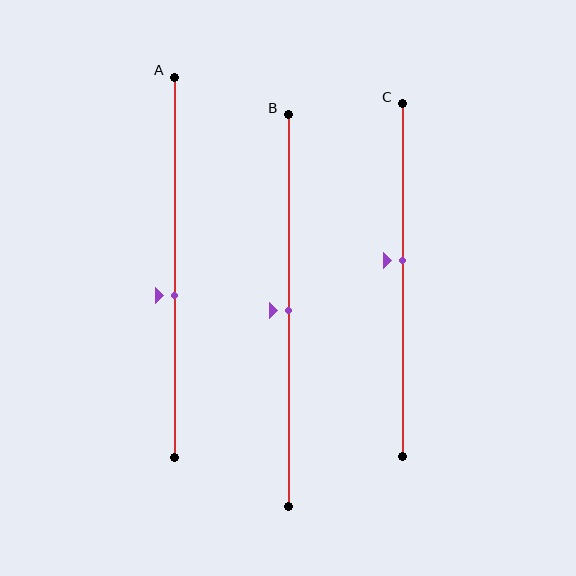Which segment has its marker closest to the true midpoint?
Segment B has its marker closest to the true midpoint.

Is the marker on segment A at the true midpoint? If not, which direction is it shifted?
No, the marker on segment A is shifted downward by about 7% of the segment length.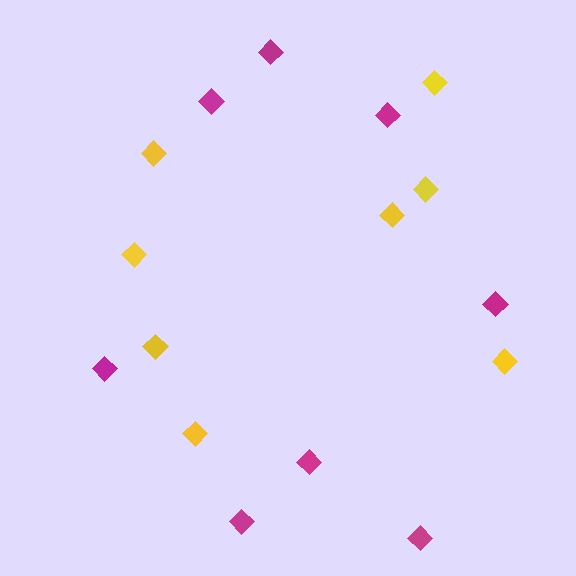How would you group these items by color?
There are 2 groups: one group of yellow diamonds (8) and one group of magenta diamonds (8).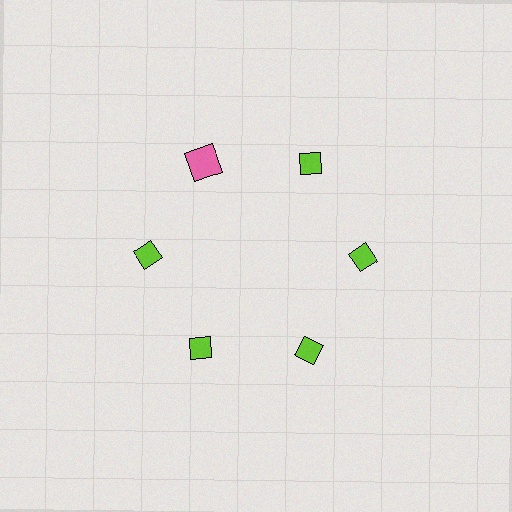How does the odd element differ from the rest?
It differs in both color (pink instead of lime) and shape (square instead of diamond).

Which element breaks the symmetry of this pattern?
The pink square at roughly the 11 o'clock position breaks the symmetry. All other shapes are lime diamonds.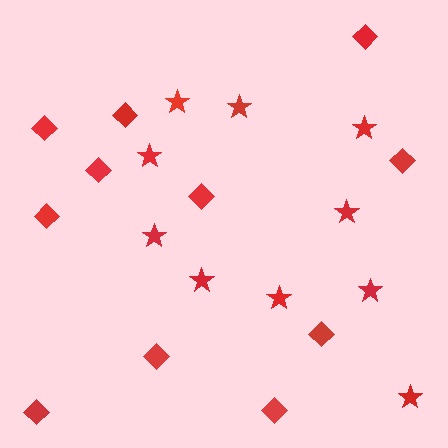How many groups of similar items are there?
There are 2 groups: one group of diamonds (11) and one group of stars (10).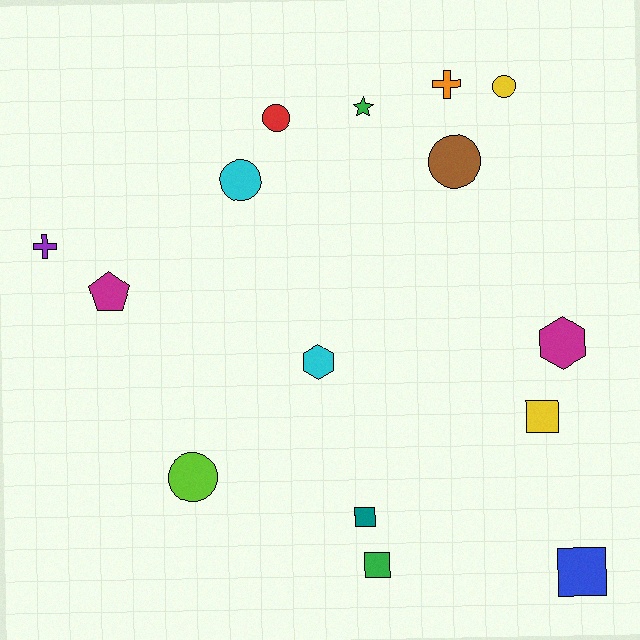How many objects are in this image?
There are 15 objects.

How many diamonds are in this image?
There are no diamonds.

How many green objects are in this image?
There are 2 green objects.